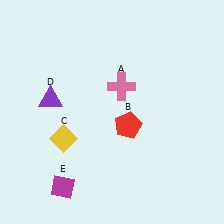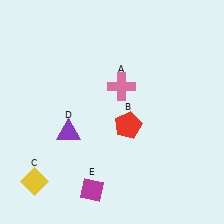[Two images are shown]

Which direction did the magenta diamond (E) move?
The magenta diamond (E) moved right.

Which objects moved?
The objects that moved are: the yellow diamond (C), the purple triangle (D), the magenta diamond (E).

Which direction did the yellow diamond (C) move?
The yellow diamond (C) moved down.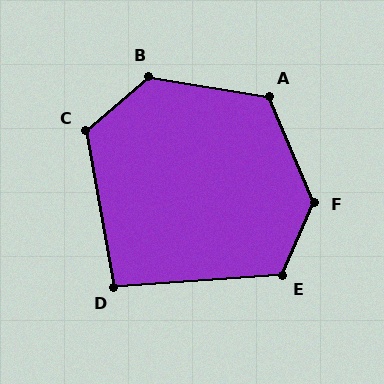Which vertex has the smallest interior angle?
D, at approximately 96 degrees.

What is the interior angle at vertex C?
Approximately 120 degrees (obtuse).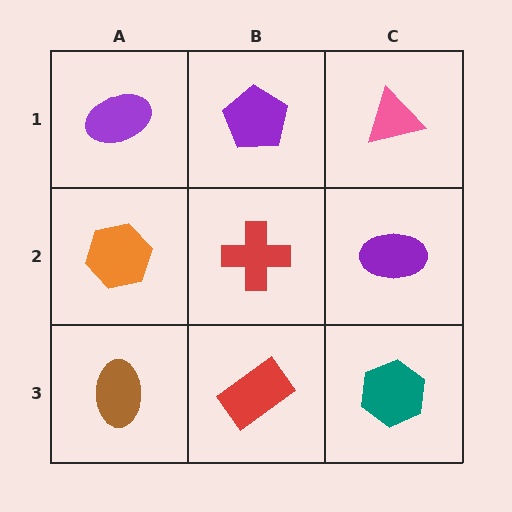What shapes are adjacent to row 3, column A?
An orange hexagon (row 2, column A), a red rectangle (row 3, column B).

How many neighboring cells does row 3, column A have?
2.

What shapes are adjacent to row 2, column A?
A purple ellipse (row 1, column A), a brown ellipse (row 3, column A), a red cross (row 2, column B).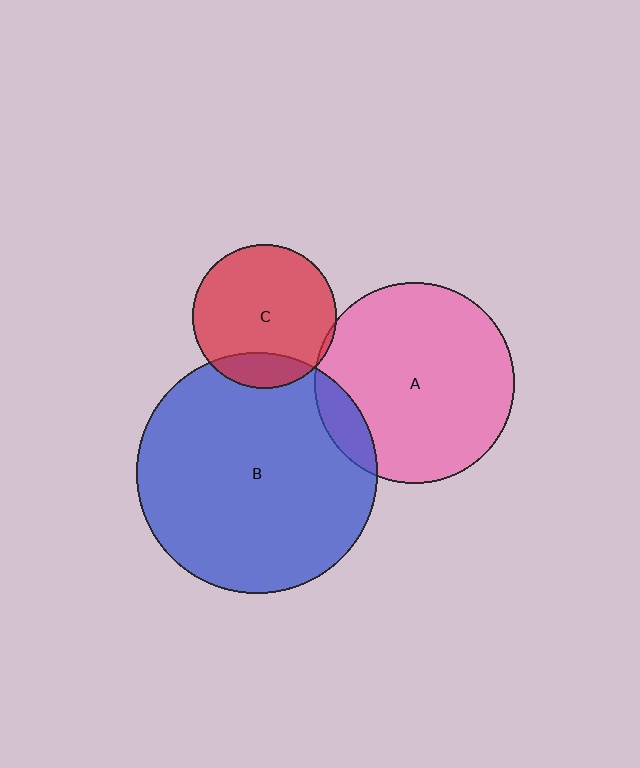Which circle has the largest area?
Circle B (blue).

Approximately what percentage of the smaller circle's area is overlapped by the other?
Approximately 5%.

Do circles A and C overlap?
Yes.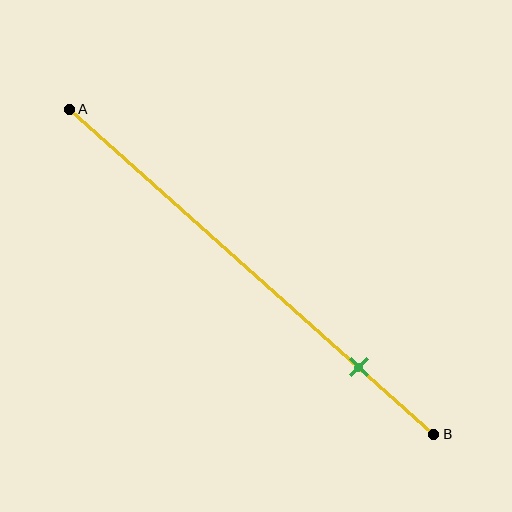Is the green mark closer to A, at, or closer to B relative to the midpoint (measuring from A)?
The green mark is closer to point B than the midpoint of segment AB.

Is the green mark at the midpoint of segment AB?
No, the mark is at about 80% from A, not at the 50% midpoint.